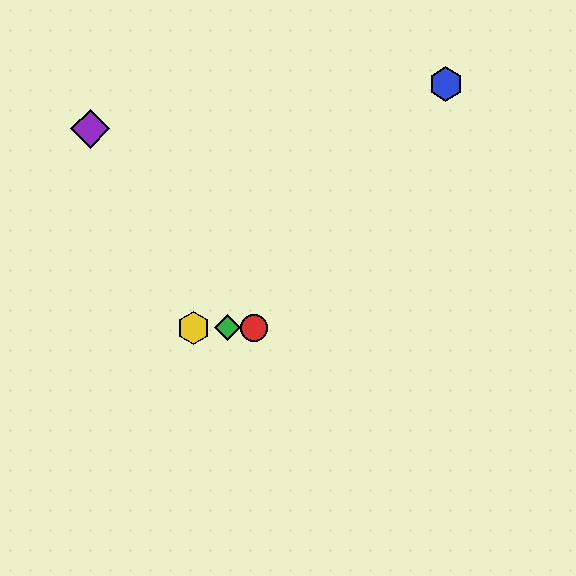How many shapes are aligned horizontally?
3 shapes (the red circle, the green diamond, the yellow hexagon) are aligned horizontally.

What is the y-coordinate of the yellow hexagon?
The yellow hexagon is at y≈328.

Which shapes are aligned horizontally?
The red circle, the green diamond, the yellow hexagon are aligned horizontally.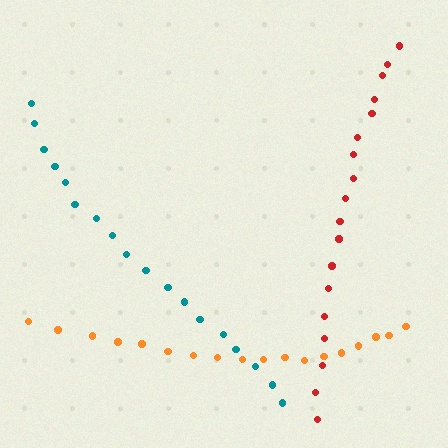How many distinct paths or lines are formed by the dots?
There are 3 distinct paths.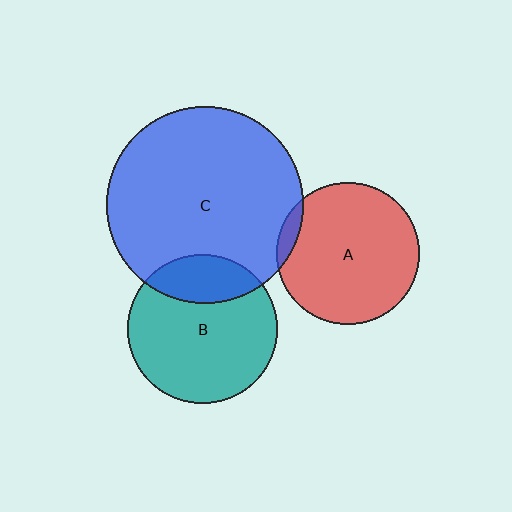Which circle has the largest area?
Circle C (blue).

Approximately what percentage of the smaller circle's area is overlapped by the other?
Approximately 25%.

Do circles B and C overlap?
Yes.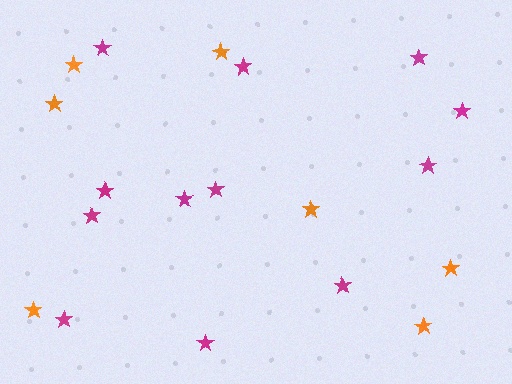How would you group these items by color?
There are 2 groups: one group of orange stars (7) and one group of magenta stars (12).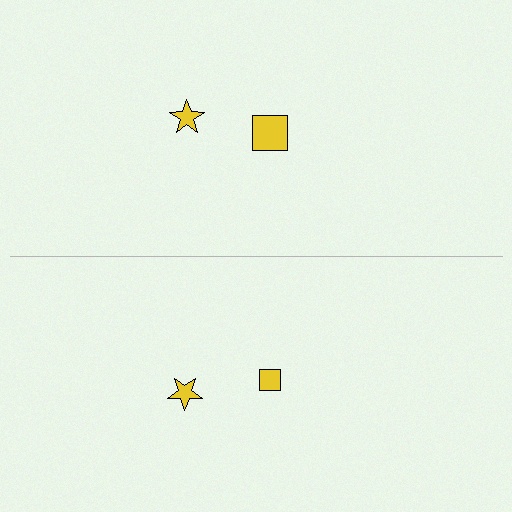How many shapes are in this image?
There are 4 shapes in this image.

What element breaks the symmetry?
The yellow square on the bottom side has a different size than its mirror counterpart.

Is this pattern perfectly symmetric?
No, the pattern is not perfectly symmetric. The yellow square on the bottom side has a different size than its mirror counterpart.